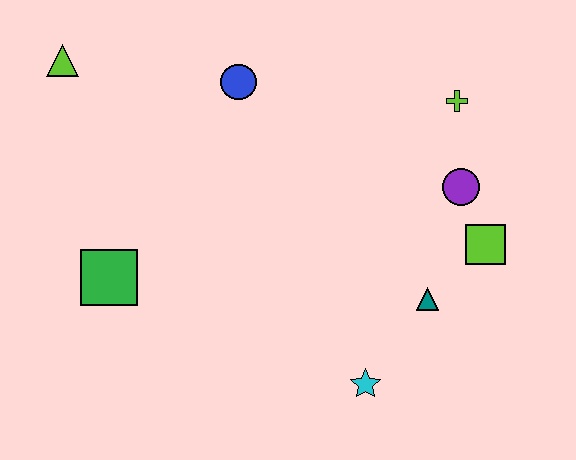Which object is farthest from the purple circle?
The lime triangle is farthest from the purple circle.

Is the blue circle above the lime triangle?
No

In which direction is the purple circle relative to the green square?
The purple circle is to the right of the green square.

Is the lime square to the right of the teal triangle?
Yes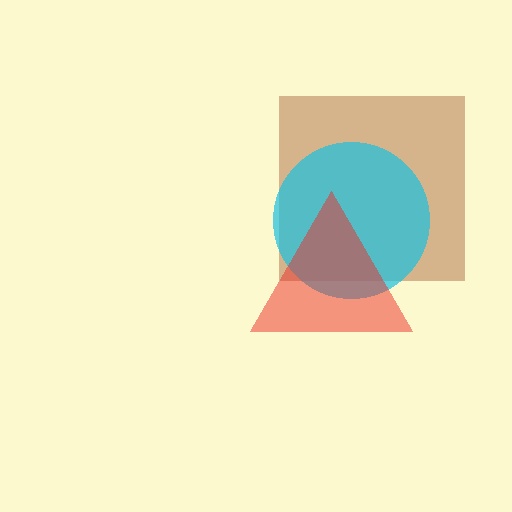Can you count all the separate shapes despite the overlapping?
Yes, there are 3 separate shapes.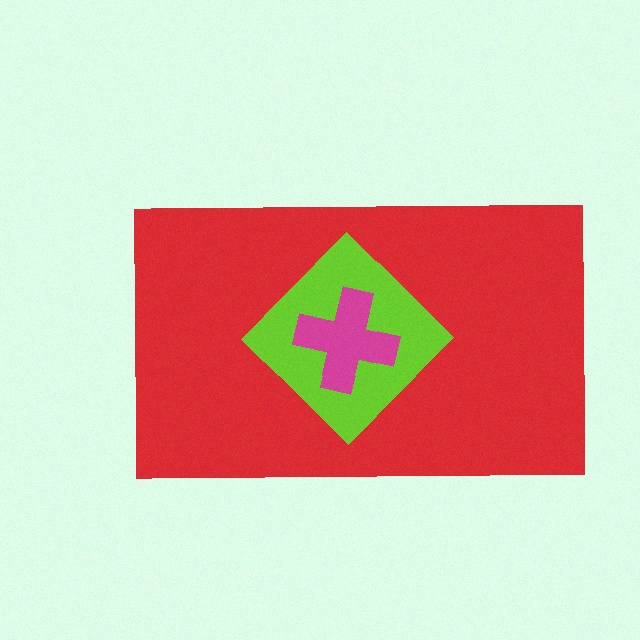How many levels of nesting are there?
3.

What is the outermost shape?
The red rectangle.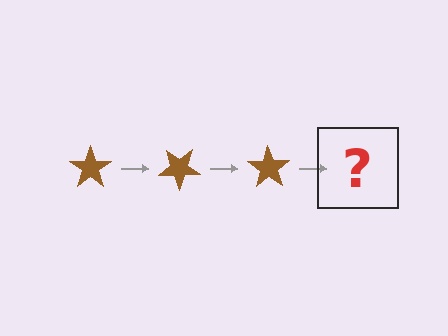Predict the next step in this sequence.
The next step is a brown star rotated 105 degrees.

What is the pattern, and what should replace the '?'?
The pattern is that the star rotates 35 degrees each step. The '?' should be a brown star rotated 105 degrees.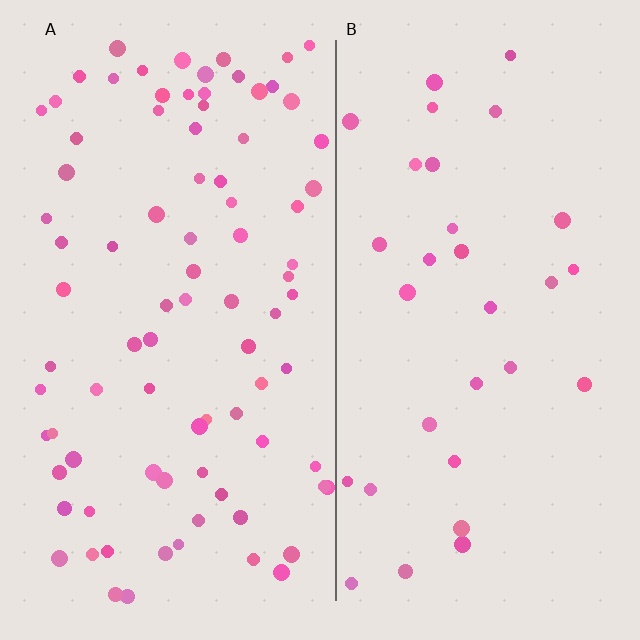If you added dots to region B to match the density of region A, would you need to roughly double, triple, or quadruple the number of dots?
Approximately triple.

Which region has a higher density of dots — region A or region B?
A (the left).